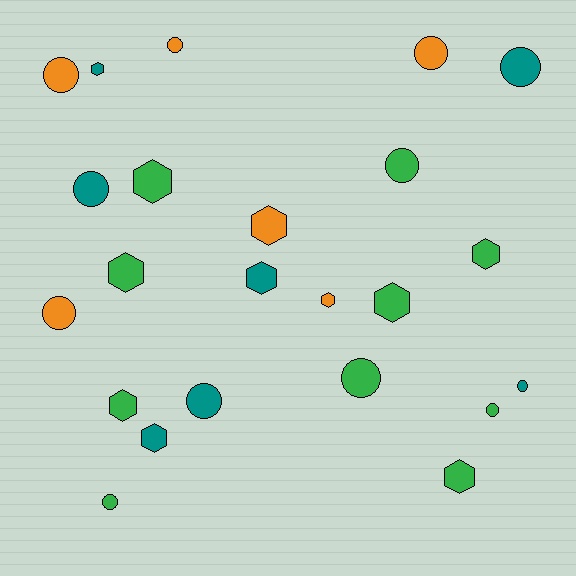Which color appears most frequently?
Green, with 10 objects.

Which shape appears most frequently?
Circle, with 12 objects.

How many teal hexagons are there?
There are 3 teal hexagons.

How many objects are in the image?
There are 23 objects.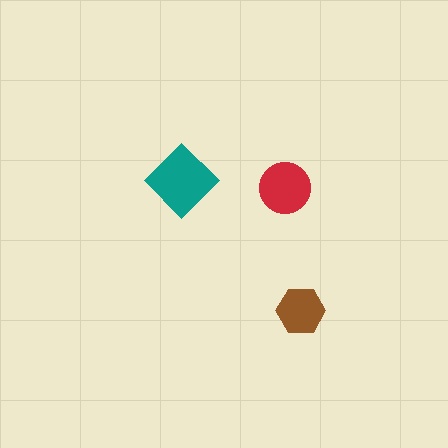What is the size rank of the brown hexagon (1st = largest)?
3rd.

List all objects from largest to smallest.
The teal diamond, the red circle, the brown hexagon.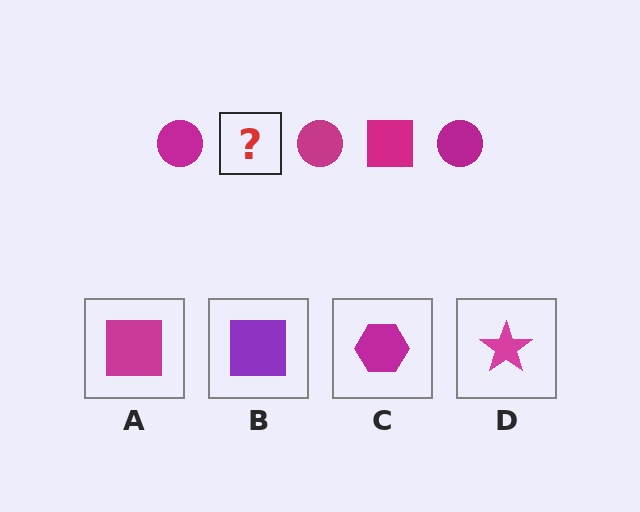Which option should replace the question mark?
Option A.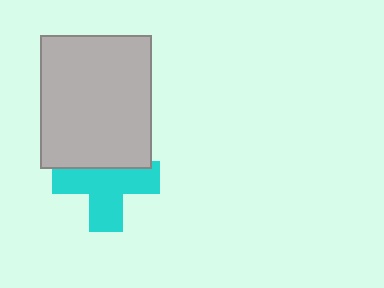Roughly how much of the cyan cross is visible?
Most of it is visible (roughly 65%).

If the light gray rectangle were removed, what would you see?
You would see the complete cyan cross.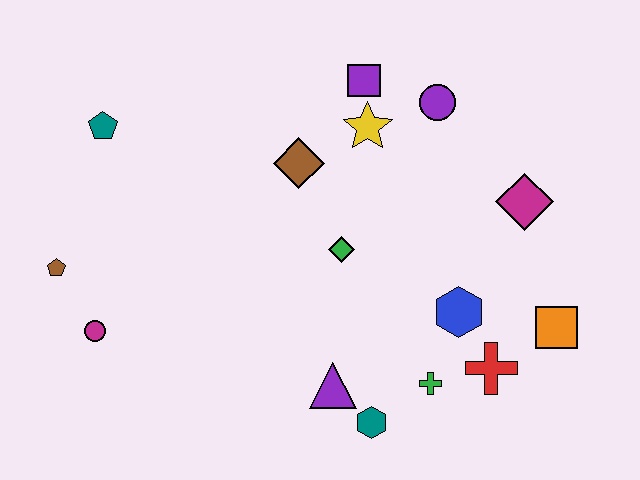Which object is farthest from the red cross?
The teal pentagon is farthest from the red cross.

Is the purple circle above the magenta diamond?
Yes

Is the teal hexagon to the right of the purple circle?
No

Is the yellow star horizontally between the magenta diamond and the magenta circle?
Yes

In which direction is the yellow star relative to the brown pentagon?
The yellow star is to the right of the brown pentagon.